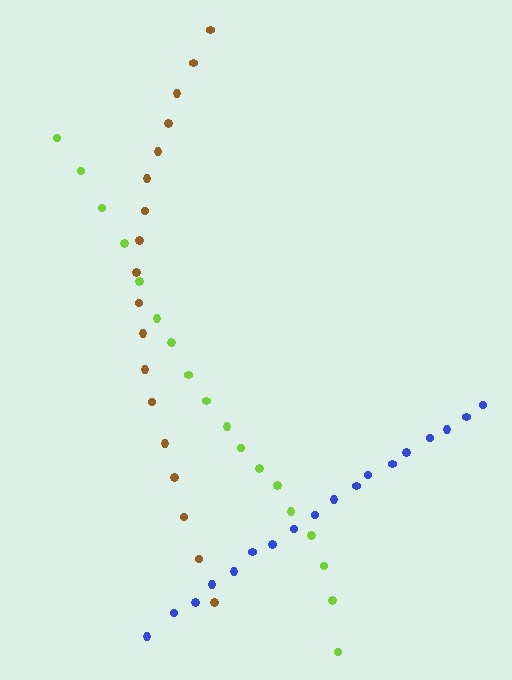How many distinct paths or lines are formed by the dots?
There are 3 distinct paths.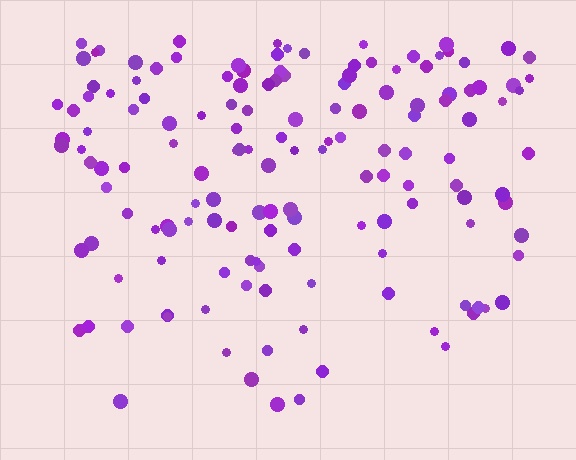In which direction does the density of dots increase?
From bottom to top, with the top side densest.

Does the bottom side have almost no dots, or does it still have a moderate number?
Still a moderate number, just noticeably fewer than the top.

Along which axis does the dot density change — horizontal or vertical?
Vertical.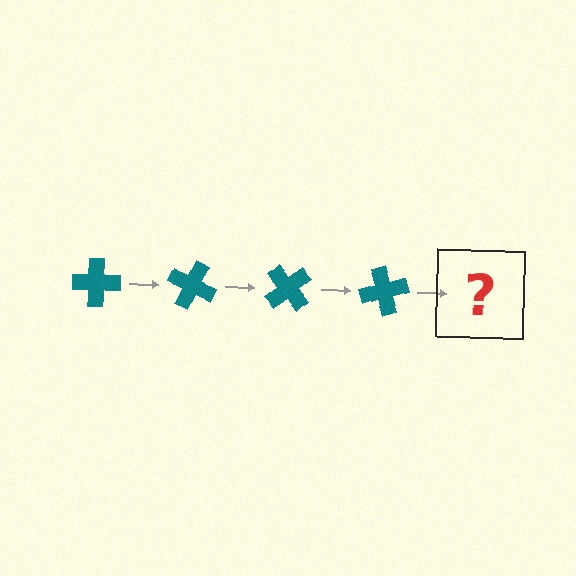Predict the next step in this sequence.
The next step is a teal cross rotated 100 degrees.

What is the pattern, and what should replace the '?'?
The pattern is that the cross rotates 25 degrees each step. The '?' should be a teal cross rotated 100 degrees.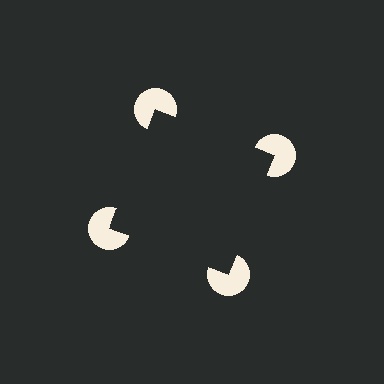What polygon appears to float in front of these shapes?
An illusory square — its edges are inferred from the aligned wedge cuts in the pac-man discs, not physically drawn.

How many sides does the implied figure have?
4 sides.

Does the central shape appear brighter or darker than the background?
It typically appears slightly darker than the background, even though no actual brightness change is drawn.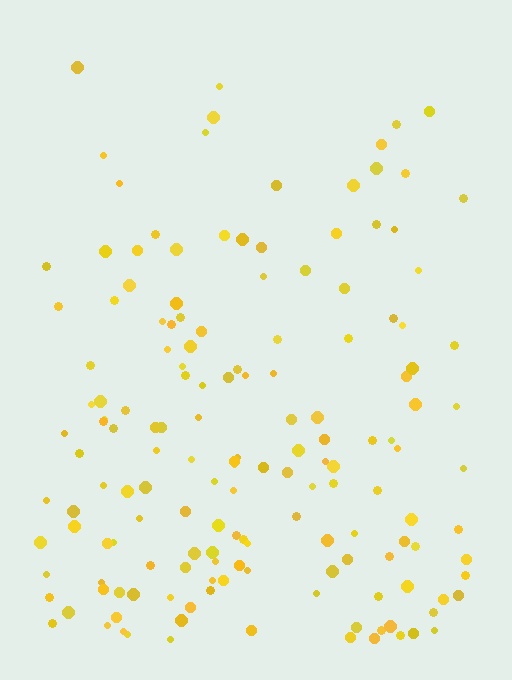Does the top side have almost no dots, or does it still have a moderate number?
Still a moderate number, just noticeably fewer than the bottom.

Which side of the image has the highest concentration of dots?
The bottom.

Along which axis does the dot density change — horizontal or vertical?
Vertical.